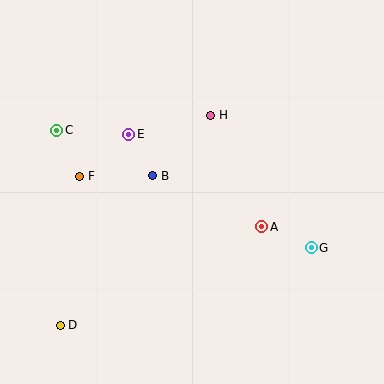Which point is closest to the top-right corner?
Point H is closest to the top-right corner.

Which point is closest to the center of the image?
Point B at (153, 176) is closest to the center.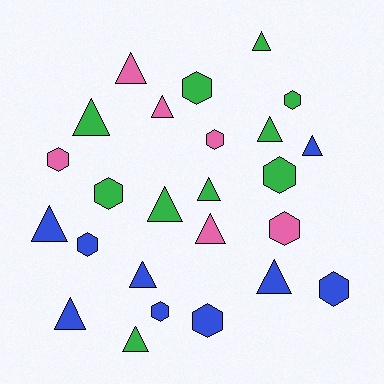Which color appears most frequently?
Green, with 10 objects.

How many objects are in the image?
There are 25 objects.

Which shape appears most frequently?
Triangle, with 14 objects.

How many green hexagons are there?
There are 4 green hexagons.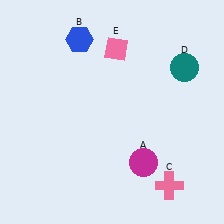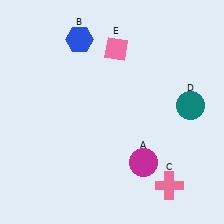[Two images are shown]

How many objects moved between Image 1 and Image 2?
1 object moved between the two images.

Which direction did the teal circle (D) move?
The teal circle (D) moved down.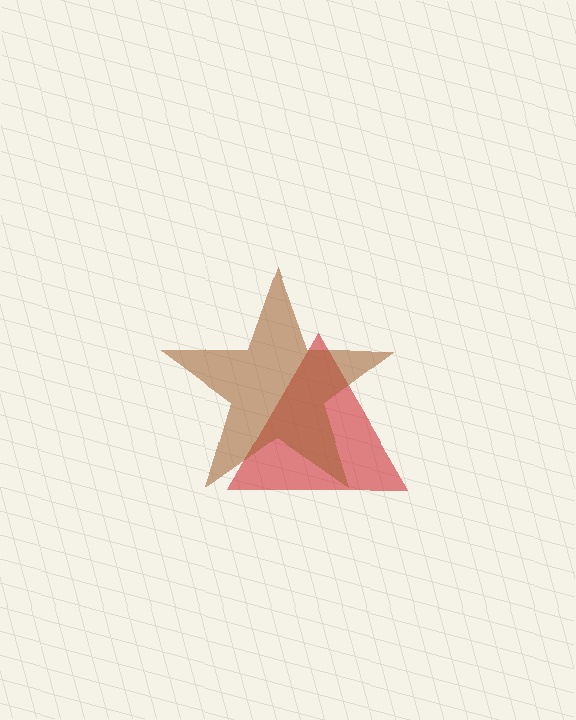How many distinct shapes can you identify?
There are 2 distinct shapes: a red triangle, a brown star.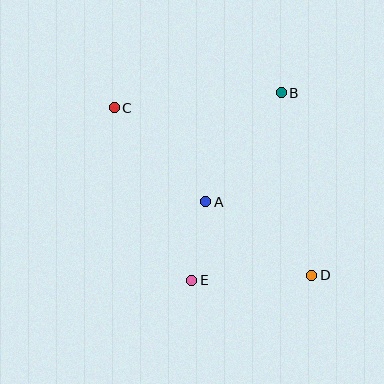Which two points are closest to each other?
Points A and E are closest to each other.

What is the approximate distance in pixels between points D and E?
The distance between D and E is approximately 120 pixels.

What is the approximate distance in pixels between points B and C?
The distance between B and C is approximately 168 pixels.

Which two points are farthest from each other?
Points C and D are farthest from each other.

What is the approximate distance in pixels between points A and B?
The distance between A and B is approximately 133 pixels.